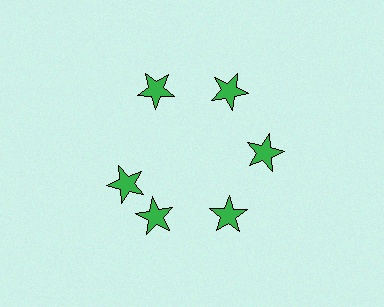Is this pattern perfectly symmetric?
No. The 6 green stars are arranged in a ring, but one element near the 9 o'clock position is rotated out of alignment along the ring, breaking the 6-fold rotational symmetry.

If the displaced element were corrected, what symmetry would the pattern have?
It would have 6-fold rotational symmetry — the pattern would map onto itself every 60 degrees.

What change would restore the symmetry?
The symmetry would be restored by rotating it back into even spacing with its neighbors so that all 6 stars sit at equal angles and equal distance from the center.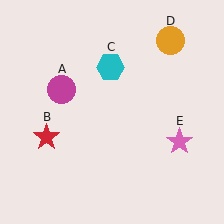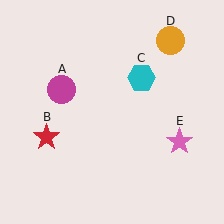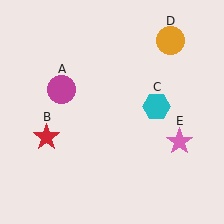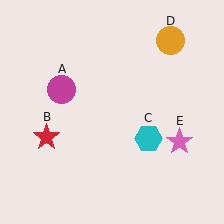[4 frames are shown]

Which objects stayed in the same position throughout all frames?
Magenta circle (object A) and red star (object B) and orange circle (object D) and pink star (object E) remained stationary.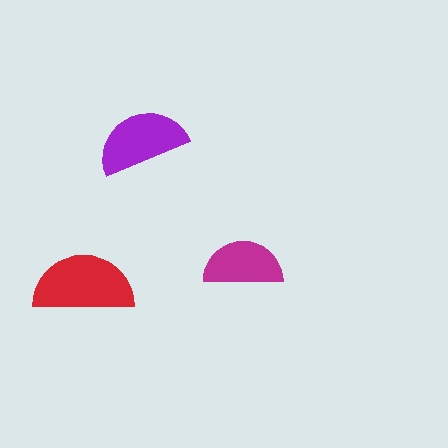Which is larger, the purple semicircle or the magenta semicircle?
The purple one.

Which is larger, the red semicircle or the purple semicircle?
The red one.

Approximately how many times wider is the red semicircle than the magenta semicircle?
About 1.5 times wider.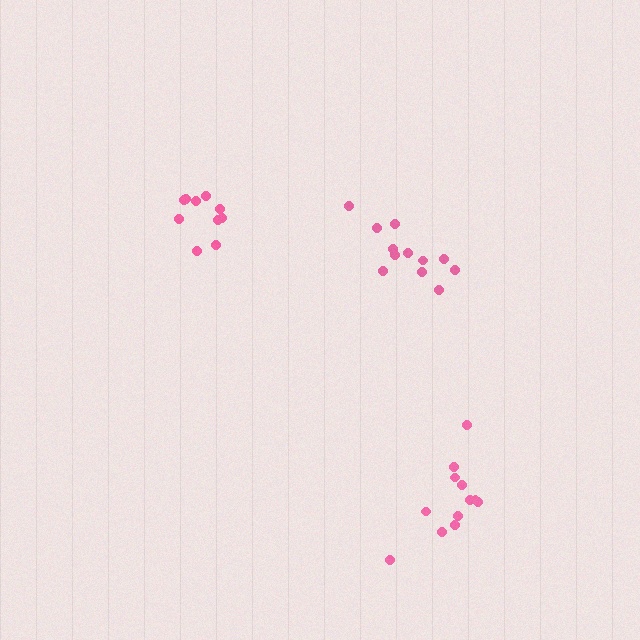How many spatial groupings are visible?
There are 3 spatial groupings.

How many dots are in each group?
Group 1: 12 dots, Group 2: 10 dots, Group 3: 12 dots (34 total).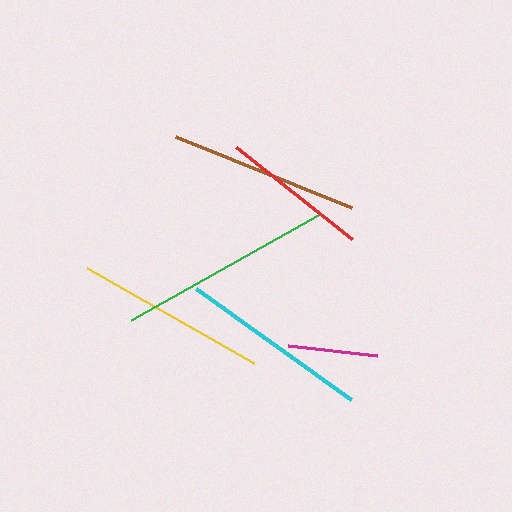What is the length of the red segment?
The red segment is approximately 148 pixels long.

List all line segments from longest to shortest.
From longest to shortest: green, yellow, cyan, brown, red, magenta.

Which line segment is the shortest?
The magenta line is the shortest at approximately 89 pixels.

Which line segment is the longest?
The green line is the longest at approximately 215 pixels.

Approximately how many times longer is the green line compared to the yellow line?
The green line is approximately 1.1 times the length of the yellow line.